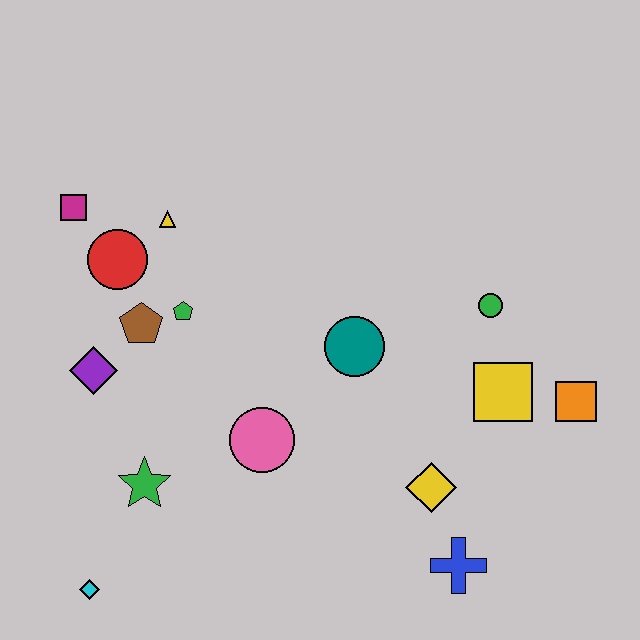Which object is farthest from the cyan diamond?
The orange square is farthest from the cyan diamond.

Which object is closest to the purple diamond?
The brown pentagon is closest to the purple diamond.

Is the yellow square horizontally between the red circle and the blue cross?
No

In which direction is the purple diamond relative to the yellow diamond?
The purple diamond is to the left of the yellow diamond.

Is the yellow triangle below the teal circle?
No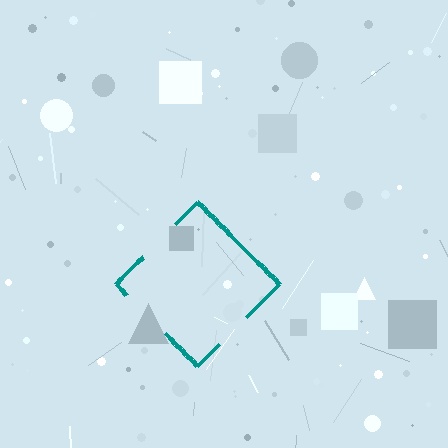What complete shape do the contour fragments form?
The contour fragments form a diamond.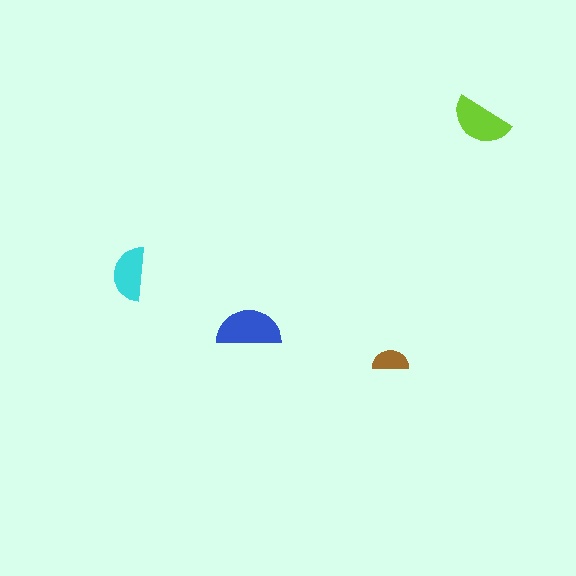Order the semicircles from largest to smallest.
the blue one, the lime one, the cyan one, the brown one.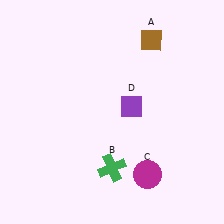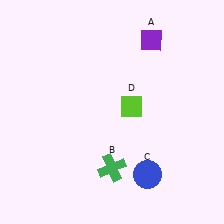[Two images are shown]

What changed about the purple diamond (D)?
In Image 1, D is purple. In Image 2, it changed to lime.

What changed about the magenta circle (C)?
In Image 1, C is magenta. In Image 2, it changed to blue.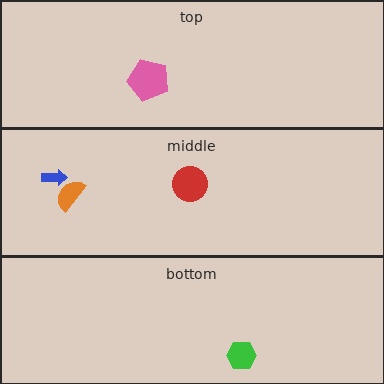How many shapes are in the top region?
1.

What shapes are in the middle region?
The blue arrow, the orange semicircle, the red circle.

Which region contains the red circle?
The middle region.